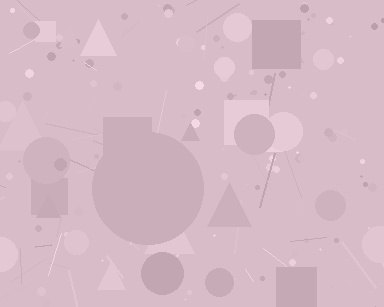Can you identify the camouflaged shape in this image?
The camouflaged shape is a circle.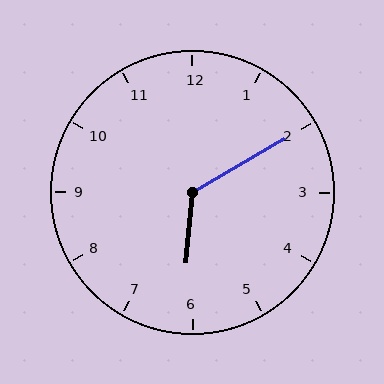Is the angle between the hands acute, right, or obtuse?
It is obtuse.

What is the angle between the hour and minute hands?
Approximately 125 degrees.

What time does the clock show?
6:10.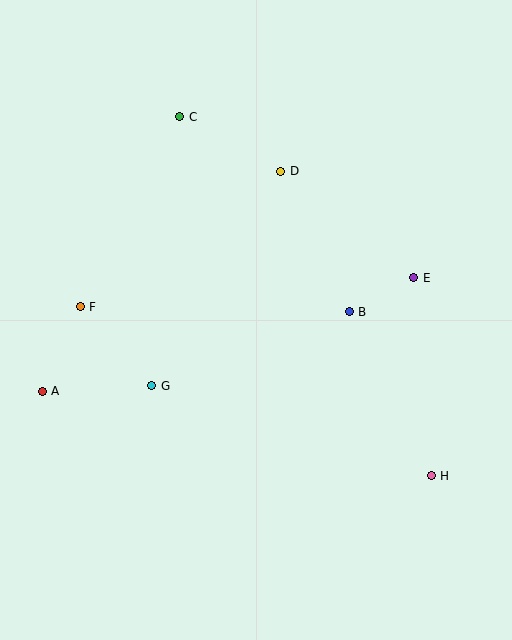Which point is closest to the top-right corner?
Point D is closest to the top-right corner.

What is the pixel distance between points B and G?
The distance between B and G is 211 pixels.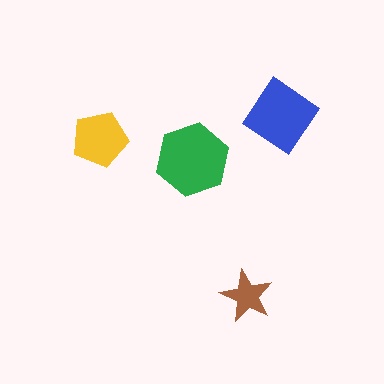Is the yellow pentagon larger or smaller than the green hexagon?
Smaller.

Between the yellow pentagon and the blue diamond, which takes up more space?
The blue diamond.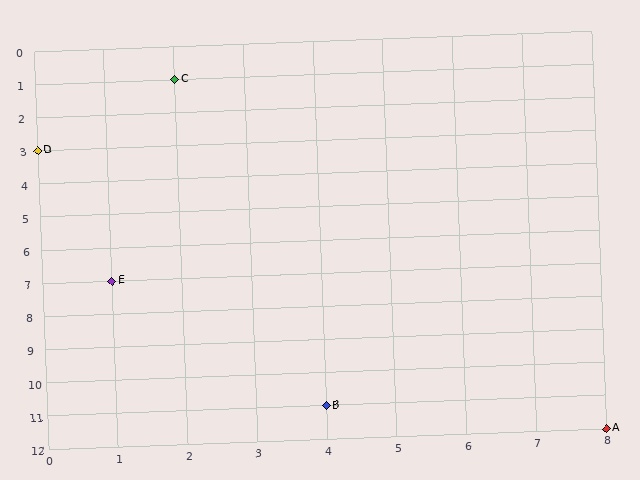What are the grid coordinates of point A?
Point A is at grid coordinates (8, 12).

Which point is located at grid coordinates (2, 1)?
Point C is at (2, 1).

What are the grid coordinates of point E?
Point E is at grid coordinates (1, 7).